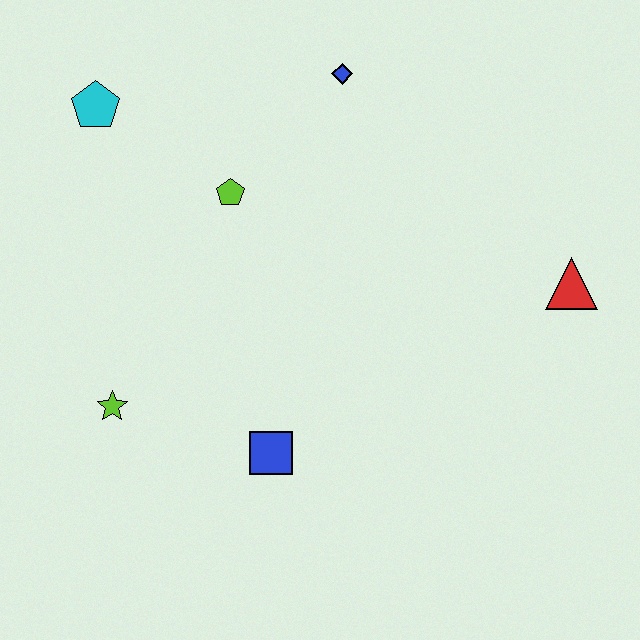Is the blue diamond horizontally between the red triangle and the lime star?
Yes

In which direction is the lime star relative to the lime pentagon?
The lime star is below the lime pentagon.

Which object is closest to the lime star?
The blue square is closest to the lime star.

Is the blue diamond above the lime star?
Yes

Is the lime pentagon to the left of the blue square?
Yes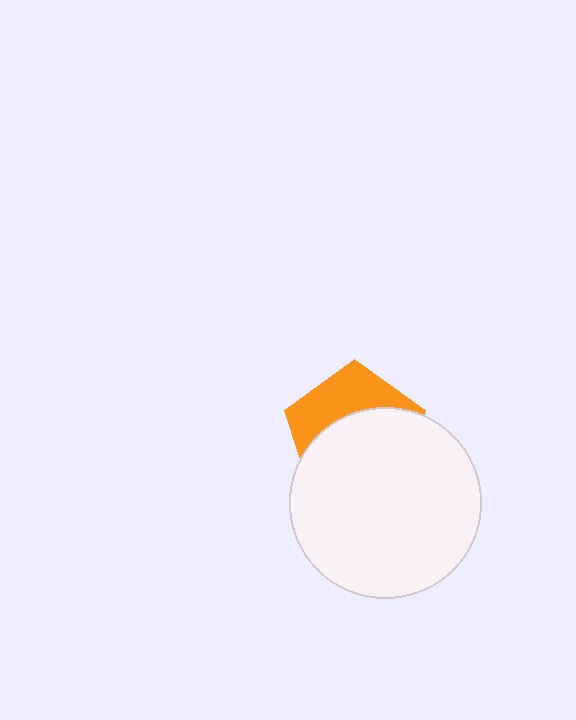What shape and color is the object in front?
The object in front is a white circle.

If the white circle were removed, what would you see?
You would see the complete orange pentagon.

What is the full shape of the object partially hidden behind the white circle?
The partially hidden object is an orange pentagon.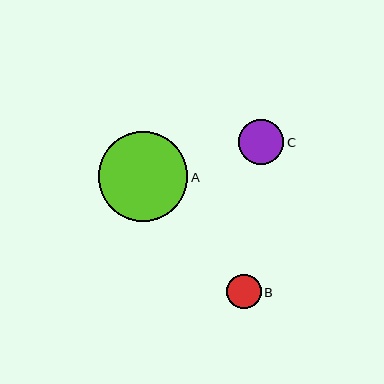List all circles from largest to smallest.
From largest to smallest: A, C, B.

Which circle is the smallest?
Circle B is the smallest with a size of approximately 35 pixels.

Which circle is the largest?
Circle A is the largest with a size of approximately 90 pixels.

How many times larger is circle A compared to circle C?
Circle A is approximately 2.0 times the size of circle C.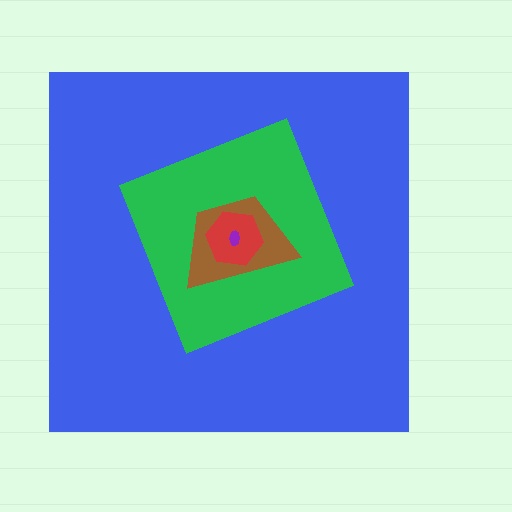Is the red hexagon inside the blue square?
Yes.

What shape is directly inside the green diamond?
The brown trapezoid.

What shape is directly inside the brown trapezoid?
The red hexagon.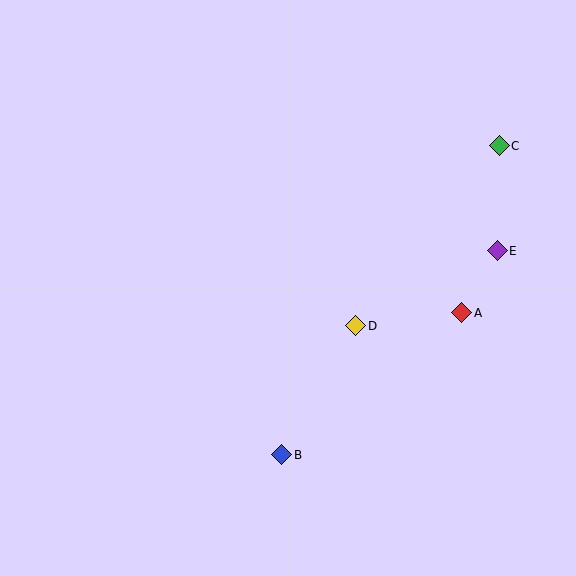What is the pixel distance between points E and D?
The distance between E and D is 160 pixels.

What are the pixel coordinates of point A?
Point A is at (462, 313).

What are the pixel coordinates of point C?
Point C is at (499, 146).